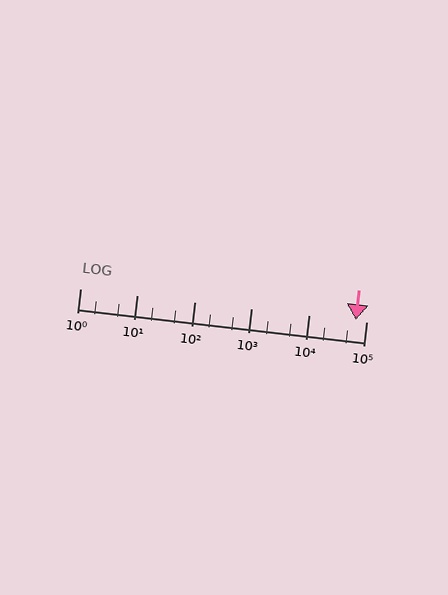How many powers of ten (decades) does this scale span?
The scale spans 5 decades, from 1 to 100000.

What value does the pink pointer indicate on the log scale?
The pointer indicates approximately 67000.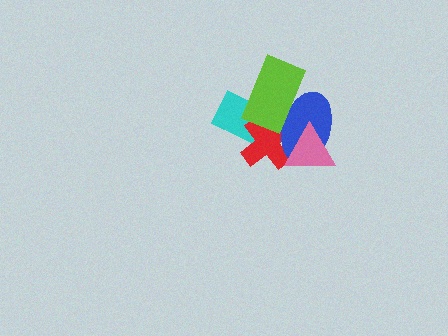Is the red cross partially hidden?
Yes, it is partially covered by another shape.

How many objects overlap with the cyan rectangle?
2 objects overlap with the cyan rectangle.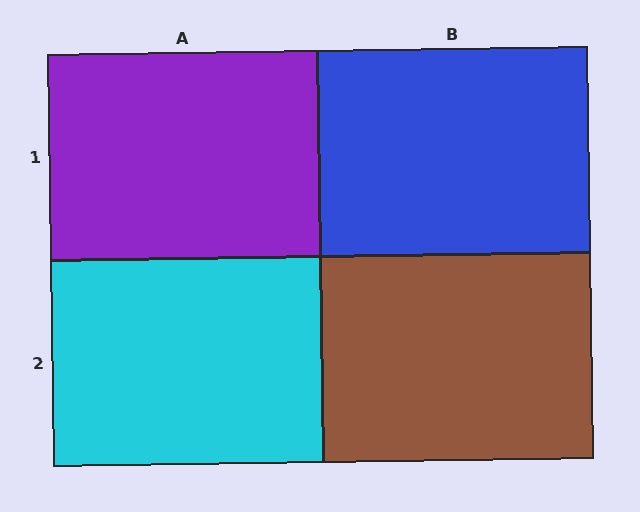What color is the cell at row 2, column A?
Cyan.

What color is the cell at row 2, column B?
Brown.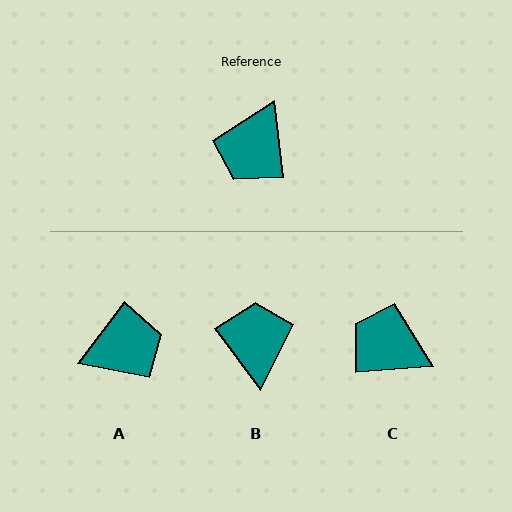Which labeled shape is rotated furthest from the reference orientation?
B, about 150 degrees away.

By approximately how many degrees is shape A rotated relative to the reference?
Approximately 136 degrees counter-clockwise.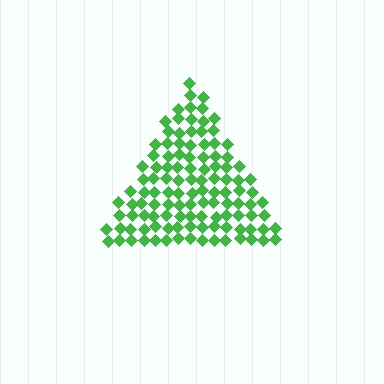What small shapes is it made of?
It is made of small diamonds.